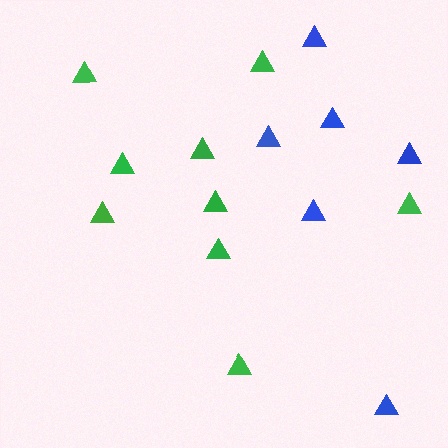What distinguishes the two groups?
There are 2 groups: one group of blue triangles (6) and one group of green triangles (9).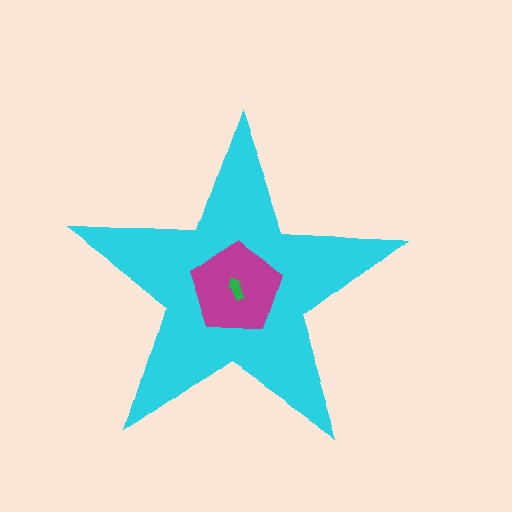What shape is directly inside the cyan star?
The magenta pentagon.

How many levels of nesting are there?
3.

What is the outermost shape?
The cyan star.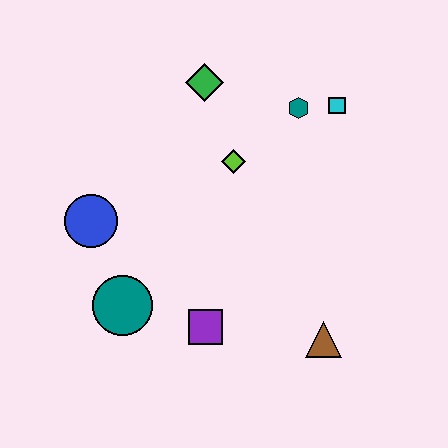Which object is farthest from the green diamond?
The brown triangle is farthest from the green diamond.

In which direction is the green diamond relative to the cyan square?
The green diamond is to the left of the cyan square.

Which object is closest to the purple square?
The teal circle is closest to the purple square.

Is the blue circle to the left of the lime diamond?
Yes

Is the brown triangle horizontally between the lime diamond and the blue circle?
No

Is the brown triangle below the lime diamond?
Yes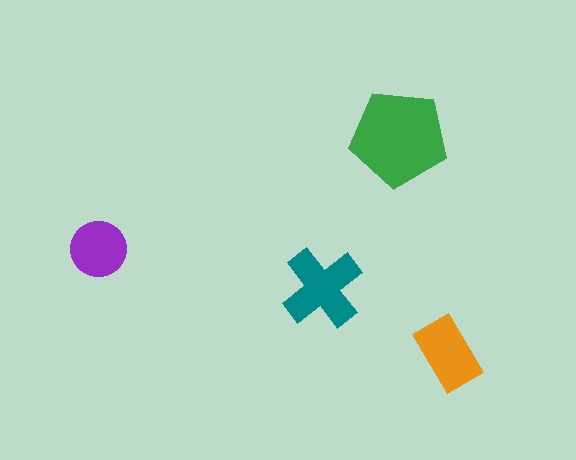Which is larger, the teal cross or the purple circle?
The teal cross.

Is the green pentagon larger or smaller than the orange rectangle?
Larger.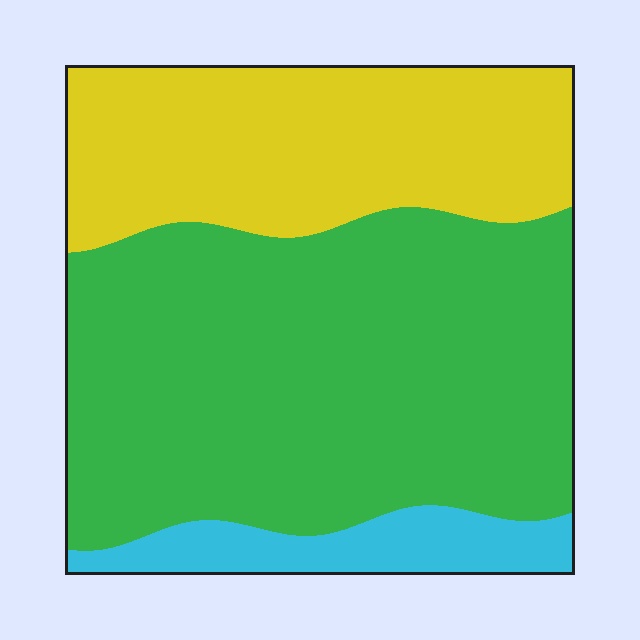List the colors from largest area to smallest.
From largest to smallest: green, yellow, cyan.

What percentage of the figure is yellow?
Yellow covers 31% of the figure.